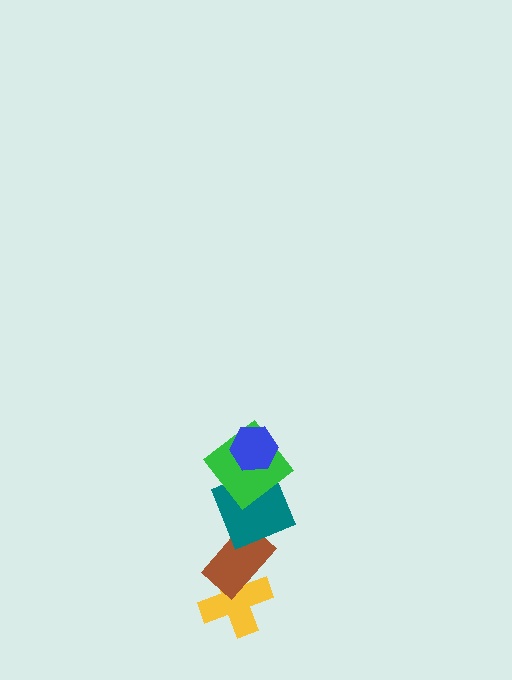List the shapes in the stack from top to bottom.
From top to bottom: the blue hexagon, the green diamond, the teal square, the brown rectangle, the yellow cross.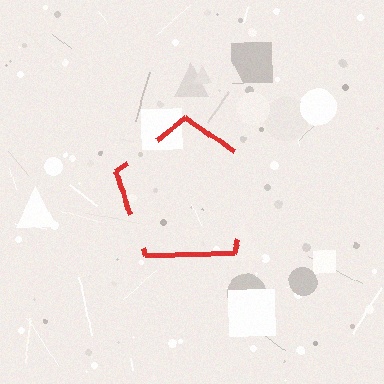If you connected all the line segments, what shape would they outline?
They would outline a pentagon.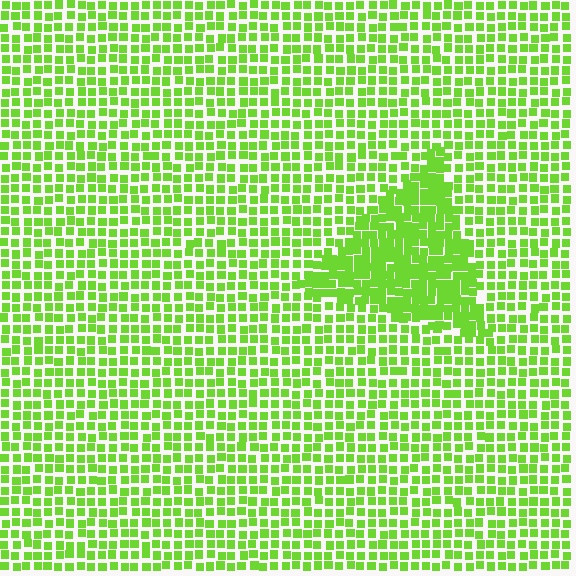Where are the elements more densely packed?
The elements are more densely packed inside the triangle boundary.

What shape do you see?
I see a triangle.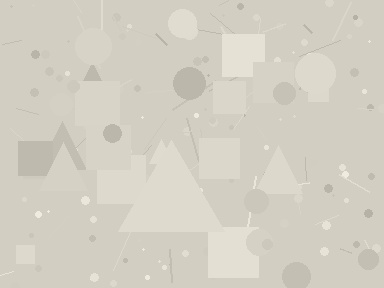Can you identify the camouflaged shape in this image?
The camouflaged shape is a triangle.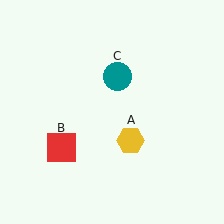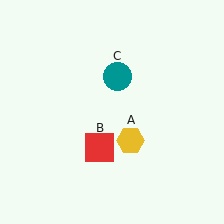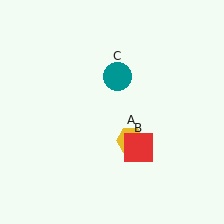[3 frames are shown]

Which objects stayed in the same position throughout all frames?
Yellow hexagon (object A) and teal circle (object C) remained stationary.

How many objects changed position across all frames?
1 object changed position: red square (object B).